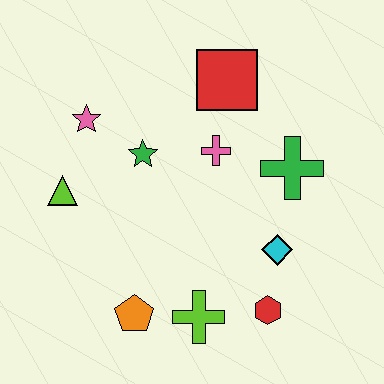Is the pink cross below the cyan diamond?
No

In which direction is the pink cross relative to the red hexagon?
The pink cross is above the red hexagon.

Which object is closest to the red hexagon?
The cyan diamond is closest to the red hexagon.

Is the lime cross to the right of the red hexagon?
No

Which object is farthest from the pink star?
The red hexagon is farthest from the pink star.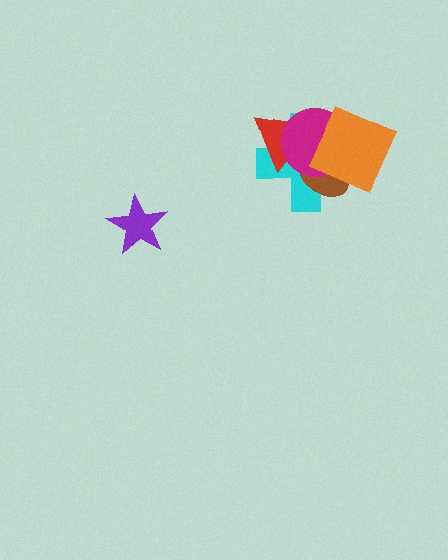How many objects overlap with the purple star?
0 objects overlap with the purple star.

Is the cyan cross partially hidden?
Yes, it is partially covered by another shape.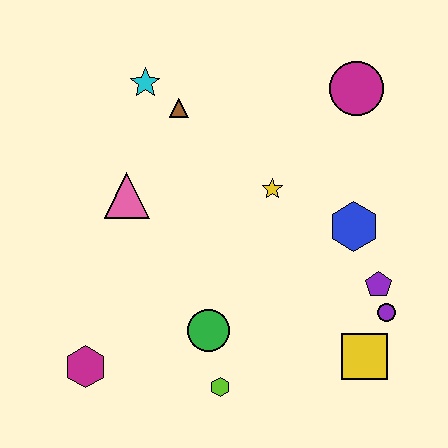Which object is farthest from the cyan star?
The yellow square is farthest from the cyan star.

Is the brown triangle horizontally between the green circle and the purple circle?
No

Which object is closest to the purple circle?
The purple pentagon is closest to the purple circle.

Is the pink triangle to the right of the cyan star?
No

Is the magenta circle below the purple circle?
No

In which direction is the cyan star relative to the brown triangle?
The cyan star is to the left of the brown triangle.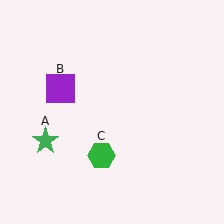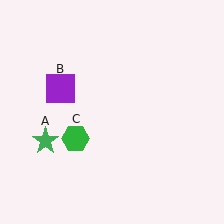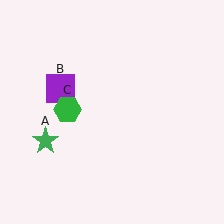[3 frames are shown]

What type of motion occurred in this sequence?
The green hexagon (object C) rotated clockwise around the center of the scene.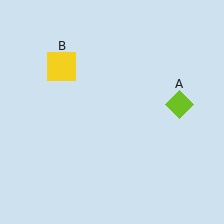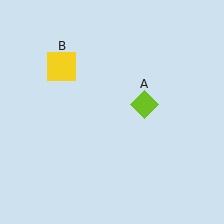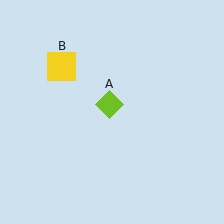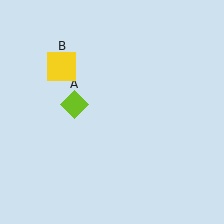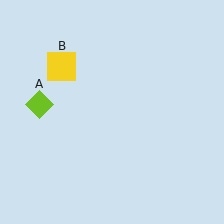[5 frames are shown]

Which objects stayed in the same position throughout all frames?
Yellow square (object B) remained stationary.